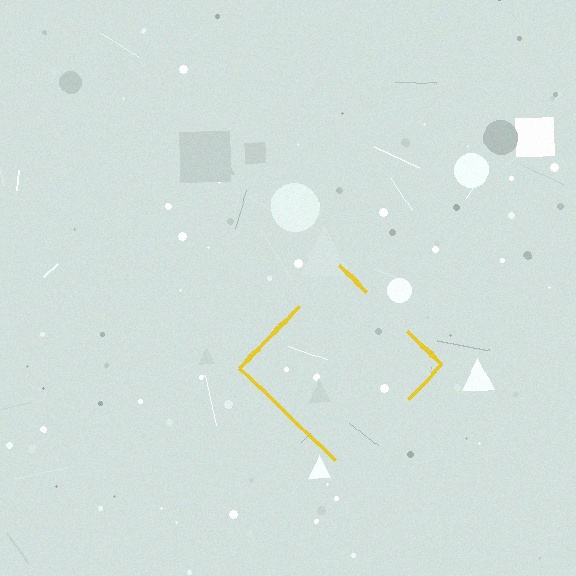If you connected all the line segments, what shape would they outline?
They would outline a diamond.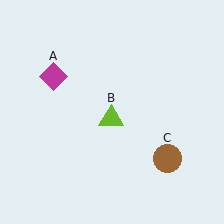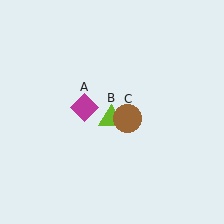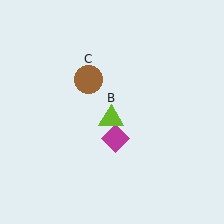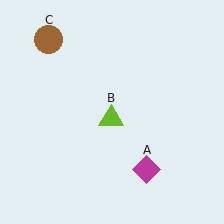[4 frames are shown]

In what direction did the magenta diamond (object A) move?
The magenta diamond (object A) moved down and to the right.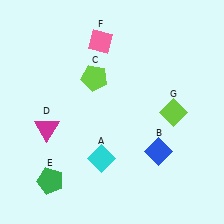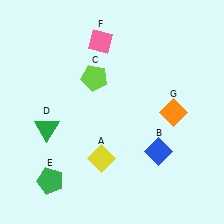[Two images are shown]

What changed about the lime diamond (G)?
In Image 1, G is lime. In Image 2, it changed to orange.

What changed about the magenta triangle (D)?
In Image 1, D is magenta. In Image 2, it changed to green.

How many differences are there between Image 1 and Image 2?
There are 3 differences between the two images.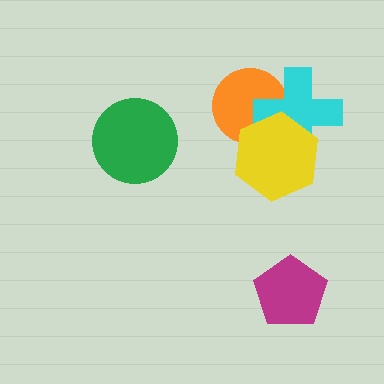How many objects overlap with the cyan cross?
2 objects overlap with the cyan cross.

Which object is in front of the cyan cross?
The yellow hexagon is in front of the cyan cross.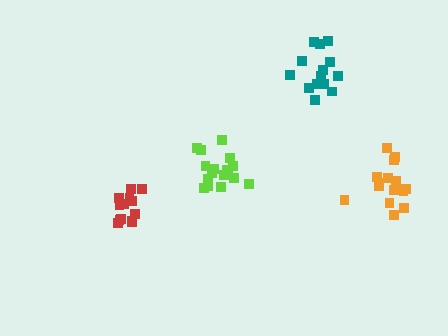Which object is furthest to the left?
The red cluster is leftmost.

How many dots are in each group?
Group 1: 17 dots, Group 2: 15 dots, Group 3: 13 dots, Group 4: 14 dots (59 total).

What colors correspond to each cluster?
The clusters are colored: lime, orange, red, teal.